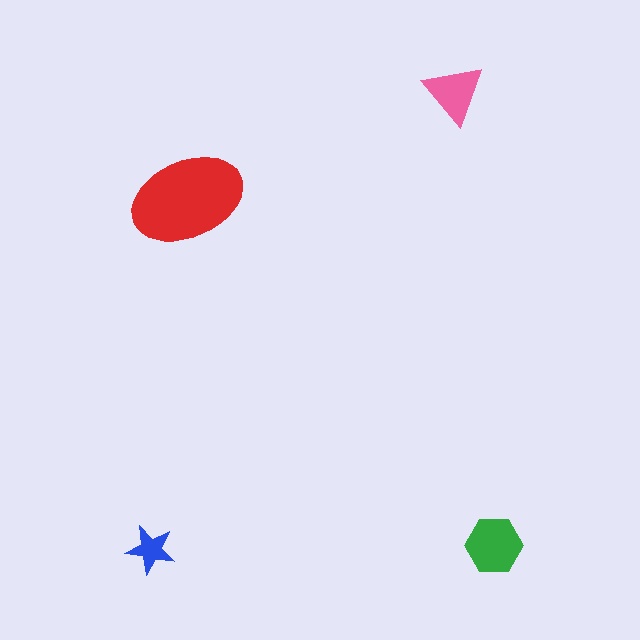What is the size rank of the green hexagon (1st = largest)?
2nd.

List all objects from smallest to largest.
The blue star, the pink triangle, the green hexagon, the red ellipse.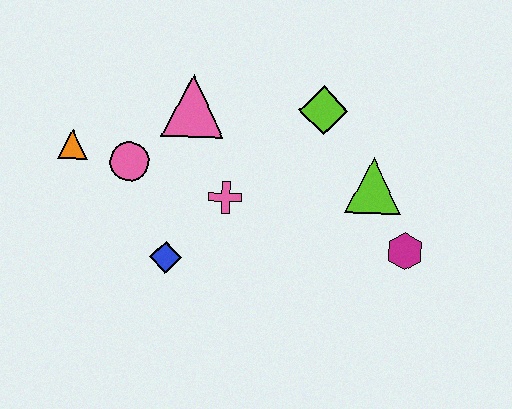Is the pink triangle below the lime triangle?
No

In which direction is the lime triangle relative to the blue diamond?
The lime triangle is to the right of the blue diamond.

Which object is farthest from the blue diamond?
The magenta hexagon is farthest from the blue diamond.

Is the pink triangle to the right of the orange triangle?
Yes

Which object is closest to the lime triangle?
The magenta hexagon is closest to the lime triangle.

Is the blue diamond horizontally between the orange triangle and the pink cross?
Yes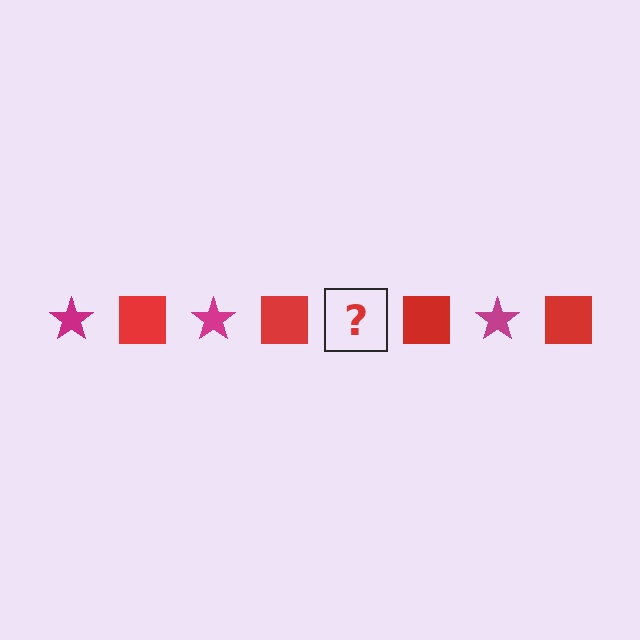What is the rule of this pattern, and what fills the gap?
The rule is that the pattern alternates between magenta star and red square. The gap should be filled with a magenta star.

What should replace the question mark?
The question mark should be replaced with a magenta star.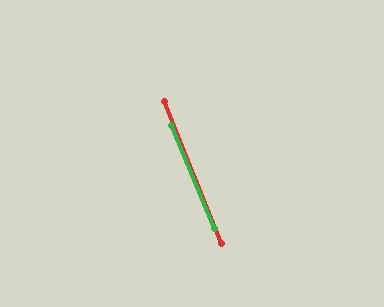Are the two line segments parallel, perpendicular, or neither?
Parallel — their directions differ by only 0.7°.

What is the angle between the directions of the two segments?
Approximately 1 degree.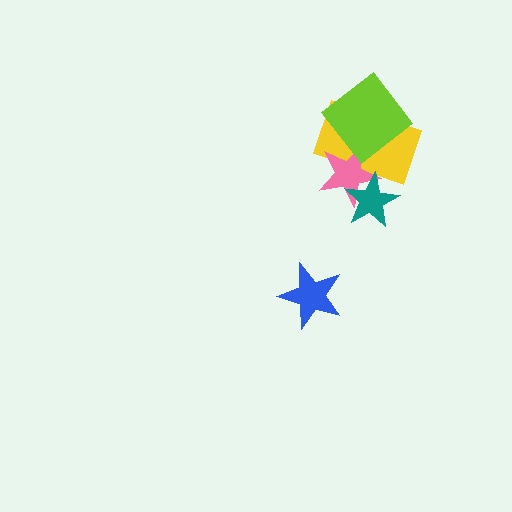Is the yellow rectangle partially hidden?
Yes, it is partially covered by another shape.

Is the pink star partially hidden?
Yes, it is partially covered by another shape.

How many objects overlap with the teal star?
2 objects overlap with the teal star.